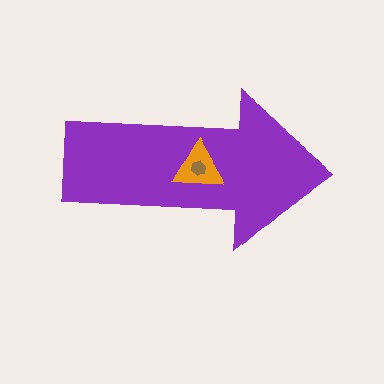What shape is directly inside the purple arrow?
The orange triangle.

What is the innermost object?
The brown hexagon.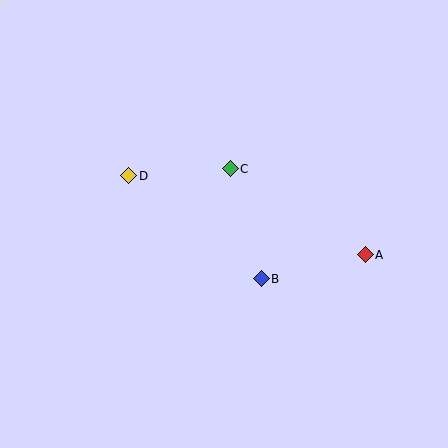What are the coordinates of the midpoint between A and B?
The midpoint between A and B is at (313, 267).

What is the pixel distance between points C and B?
The distance between C and B is 115 pixels.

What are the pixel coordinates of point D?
Point D is at (129, 176).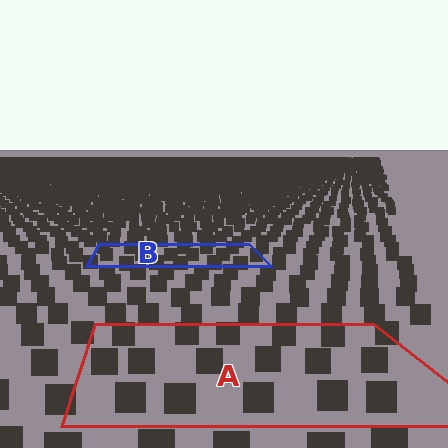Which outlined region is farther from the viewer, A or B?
Region B is farther from the viewer — the texture elements inside it appear smaller and more densely packed.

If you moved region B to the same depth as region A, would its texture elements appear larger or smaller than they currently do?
They would appear larger. At a closer depth, the same texture elements are projected at a bigger on-screen size.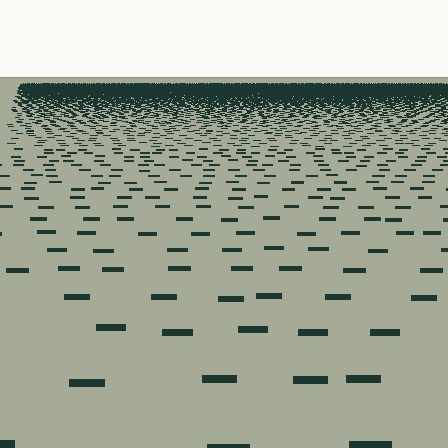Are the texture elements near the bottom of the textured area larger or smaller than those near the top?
Larger. Near the bottom, elements are closer to the viewer and appear at a bigger on-screen size.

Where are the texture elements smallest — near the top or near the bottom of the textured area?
Near the top.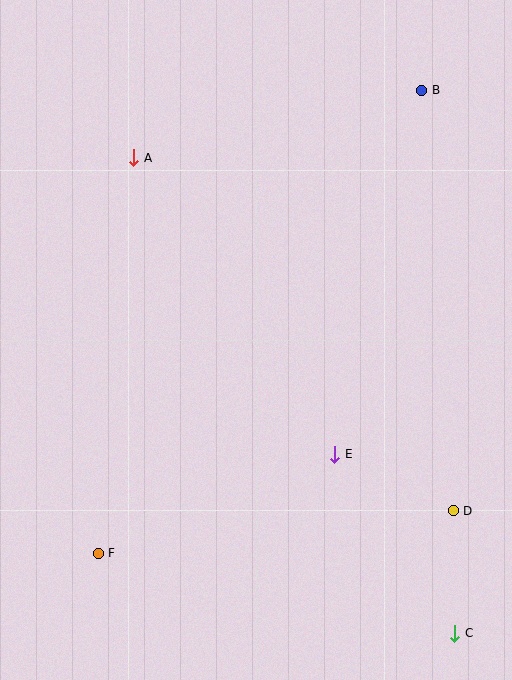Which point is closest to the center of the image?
Point E at (335, 454) is closest to the center.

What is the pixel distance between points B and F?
The distance between B and F is 565 pixels.